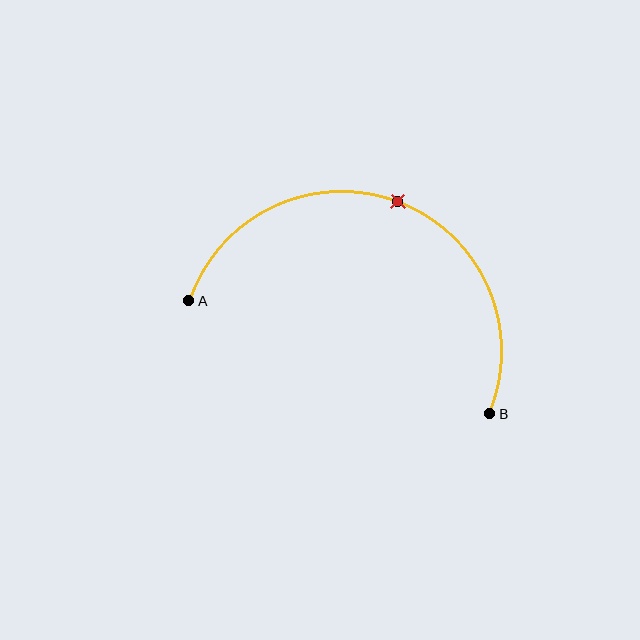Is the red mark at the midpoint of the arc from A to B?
Yes. The red mark lies on the arc at equal arc-length from both A and B — it is the arc midpoint.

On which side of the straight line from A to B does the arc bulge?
The arc bulges above the straight line connecting A and B.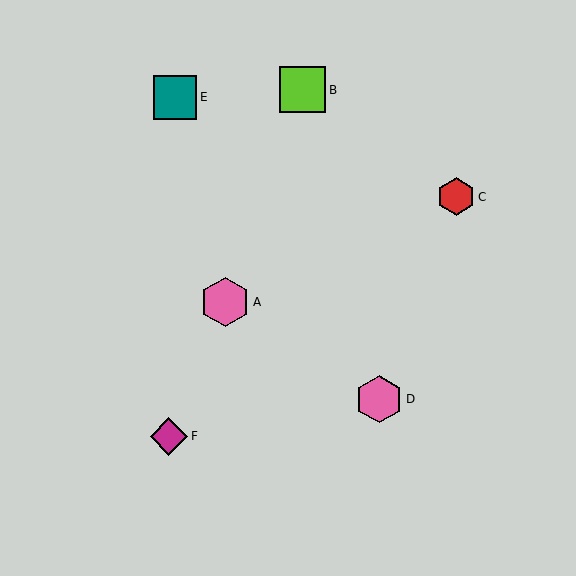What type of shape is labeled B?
Shape B is a lime square.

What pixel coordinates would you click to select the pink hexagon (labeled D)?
Click at (379, 399) to select the pink hexagon D.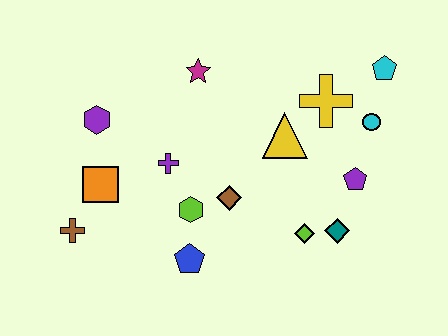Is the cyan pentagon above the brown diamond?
Yes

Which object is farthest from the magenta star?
The teal diamond is farthest from the magenta star.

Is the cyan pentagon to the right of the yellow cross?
Yes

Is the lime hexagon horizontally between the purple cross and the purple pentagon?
Yes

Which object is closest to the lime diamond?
The teal diamond is closest to the lime diamond.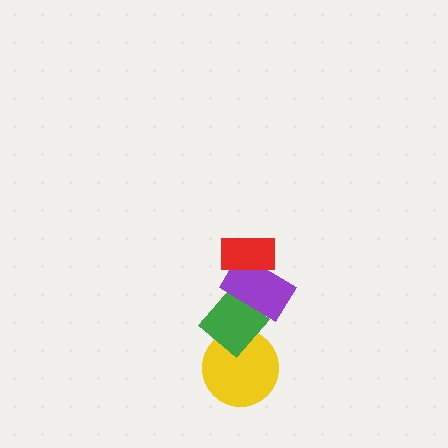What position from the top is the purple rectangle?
The purple rectangle is 2nd from the top.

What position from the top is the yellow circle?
The yellow circle is 4th from the top.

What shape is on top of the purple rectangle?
The red rectangle is on top of the purple rectangle.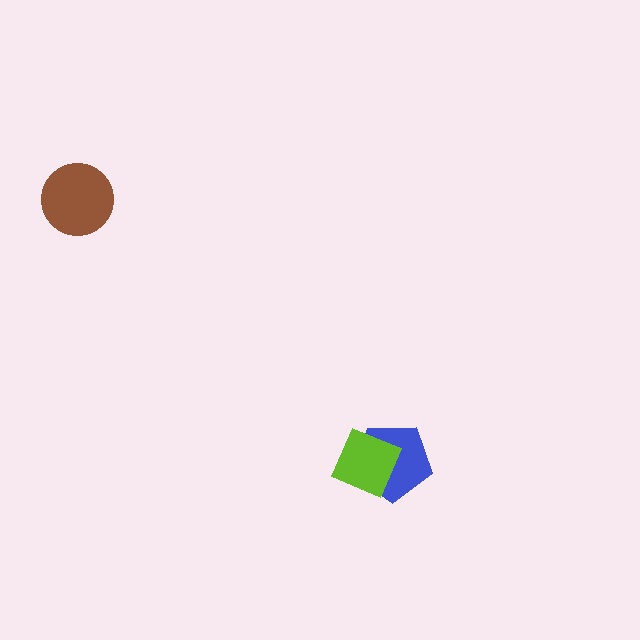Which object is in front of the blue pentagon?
The lime square is in front of the blue pentagon.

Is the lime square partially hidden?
No, no other shape covers it.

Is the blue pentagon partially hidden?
Yes, it is partially covered by another shape.